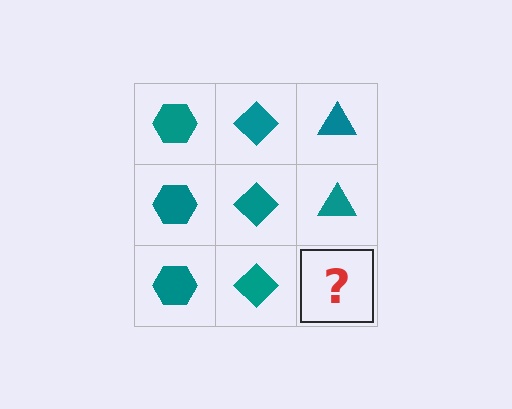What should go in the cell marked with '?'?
The missing cell should contain a teal triangle.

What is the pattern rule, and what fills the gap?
The rule is that each column has a consistent shape. The gap should be filled with a teal triangle.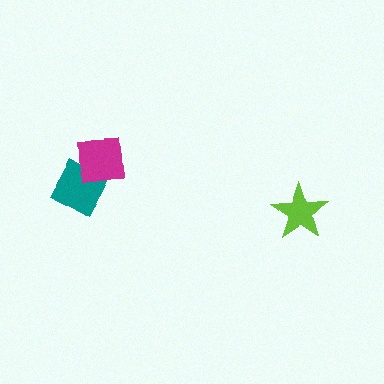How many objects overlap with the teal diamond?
1 object overlaps with the teal diamond.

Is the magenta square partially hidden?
No, no other shape covers it.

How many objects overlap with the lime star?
0 objects overlap with the lime star.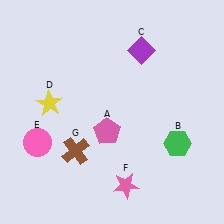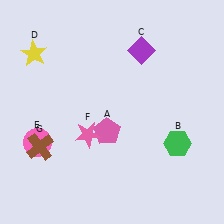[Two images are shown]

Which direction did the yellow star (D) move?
The yellow star (D) moved up.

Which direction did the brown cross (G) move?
The brown cross (G) moved left.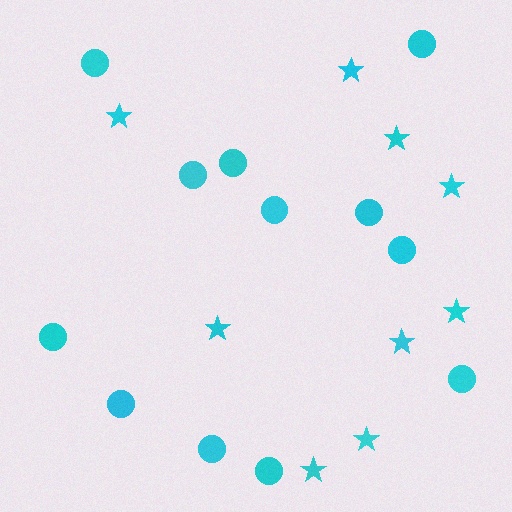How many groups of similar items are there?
There are 2 groups: one group of circles (12) and one group of stars (9).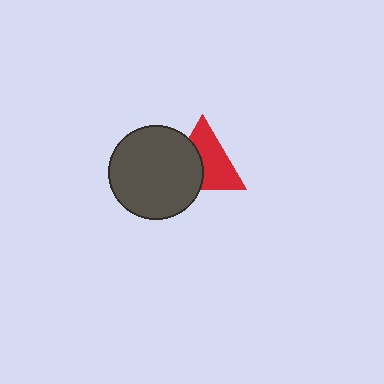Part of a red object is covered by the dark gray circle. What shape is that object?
It is a triangle.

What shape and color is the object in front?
The object in front is a dark gray circle.